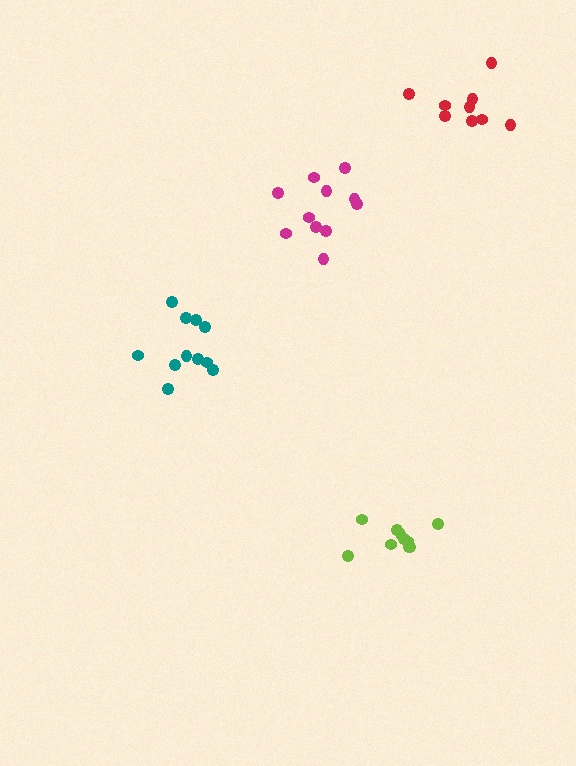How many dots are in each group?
Group 1: 11 dots, Group 2: 10 dots, Group 3: 11 dots, Group 4: 9 dots (41 total).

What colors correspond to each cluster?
The clusters are colored: magenta, lime, teal, red.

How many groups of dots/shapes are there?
There are 4 groups.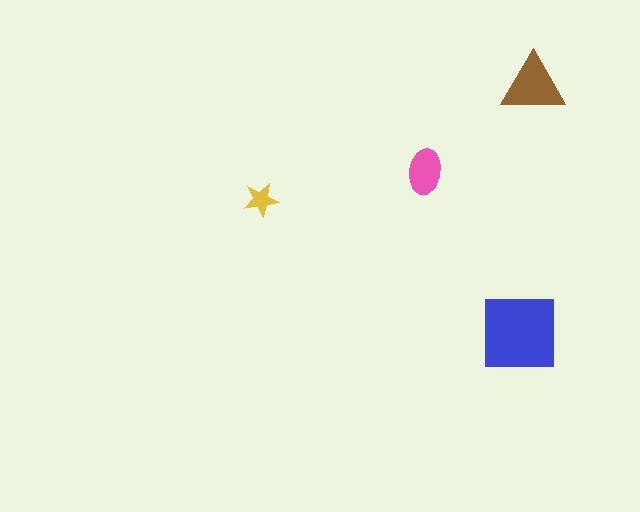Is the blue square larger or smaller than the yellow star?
Larger.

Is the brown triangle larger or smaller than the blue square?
Smaller.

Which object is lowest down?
The blue square is bottommost.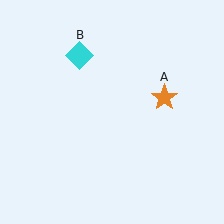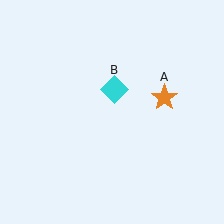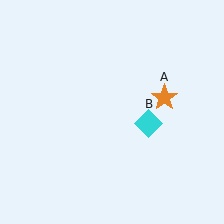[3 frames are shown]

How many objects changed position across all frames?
1 object changed position: cyan diamond (object B).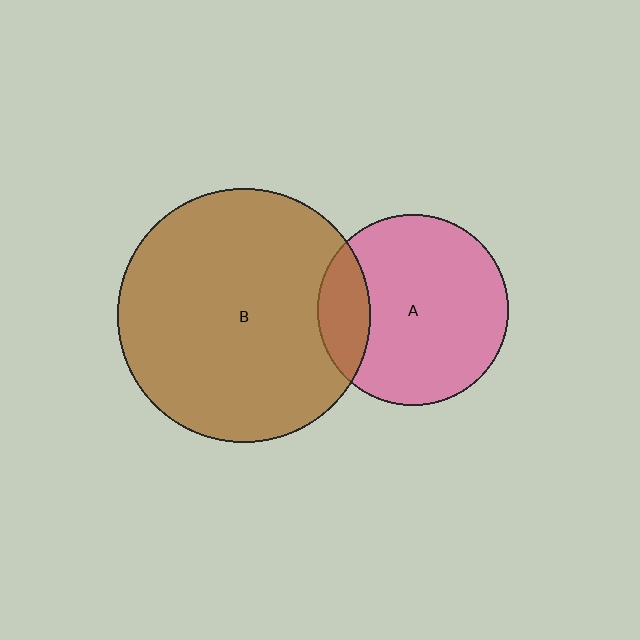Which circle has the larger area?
Circle B (brown).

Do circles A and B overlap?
Yes.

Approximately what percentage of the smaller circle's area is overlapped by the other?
Approximately 20%.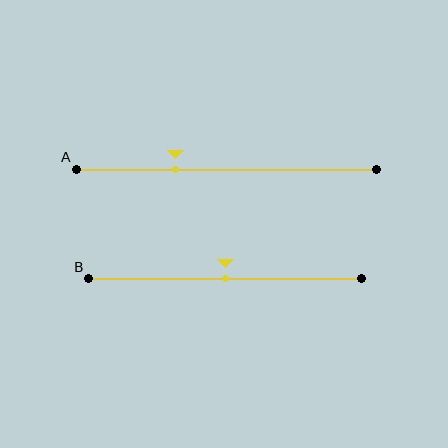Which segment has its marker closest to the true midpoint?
Segment B has its marker closest to the true midpoint.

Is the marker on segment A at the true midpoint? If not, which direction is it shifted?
No, the marker on segment A is shifted to the left by about 17% of the segment length.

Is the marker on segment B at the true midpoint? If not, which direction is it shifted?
Yes, the marker on segment B is at the true midpoint.